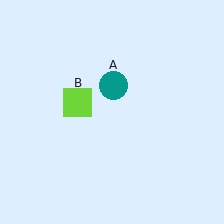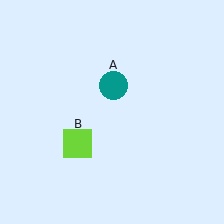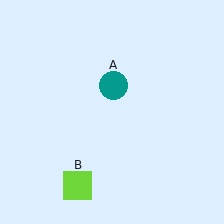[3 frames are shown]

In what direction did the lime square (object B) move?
The lime square (object B) moved down.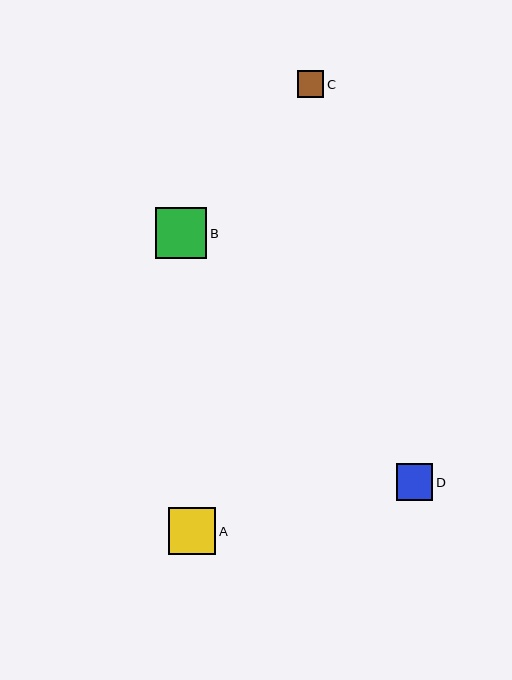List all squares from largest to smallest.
From largest to smallest: B, A, D, C.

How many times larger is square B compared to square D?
Square B is approximately 1.4 times the size of square D.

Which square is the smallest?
Square C is the smallest with a size of approximately 27 pixels.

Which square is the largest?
Square B is the largest with a size of approximately 51 pixels.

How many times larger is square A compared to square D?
Square A is approximately 1.3 times the size of square D.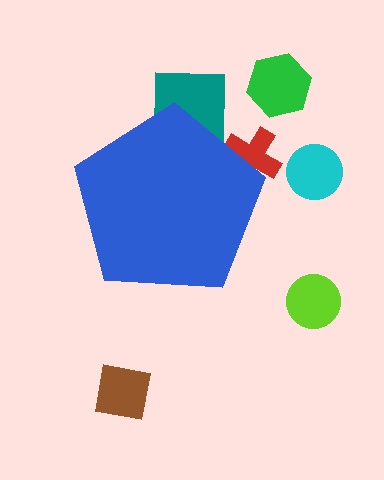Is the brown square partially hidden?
No, the brown square is fully visible.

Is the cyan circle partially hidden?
No, the cyan circle is fully visible.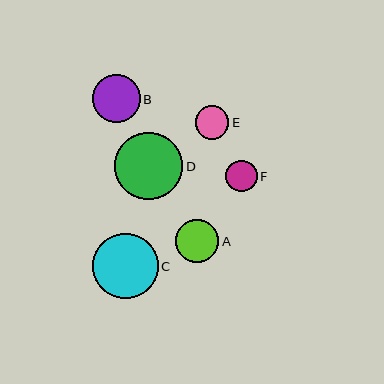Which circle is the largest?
Circle D is the largest with a size of approximately 68 pixels.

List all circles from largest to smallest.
From largest to smallest: D, C, B, A, E, F.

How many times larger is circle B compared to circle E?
Circle B is approximately 1.4 times the size of circle E.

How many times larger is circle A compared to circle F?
Circle A is approximately 1.4 times the size of circle F.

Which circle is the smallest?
Circle F is the smallest with a size of approximately 32 pixels.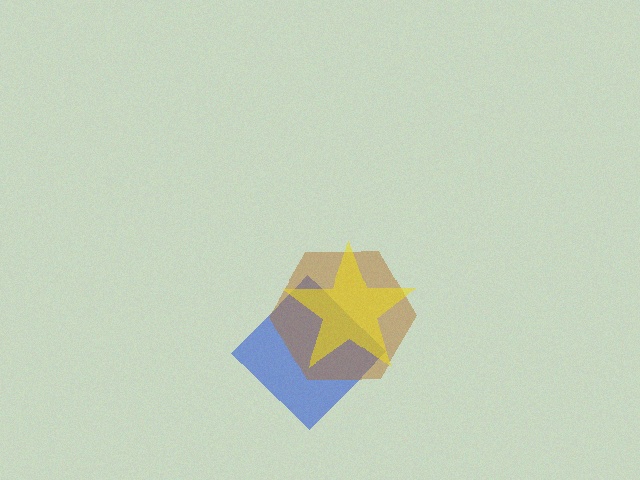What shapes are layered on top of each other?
The layered shapes are: a blue diamond, a brown hexagon, a yellow star.